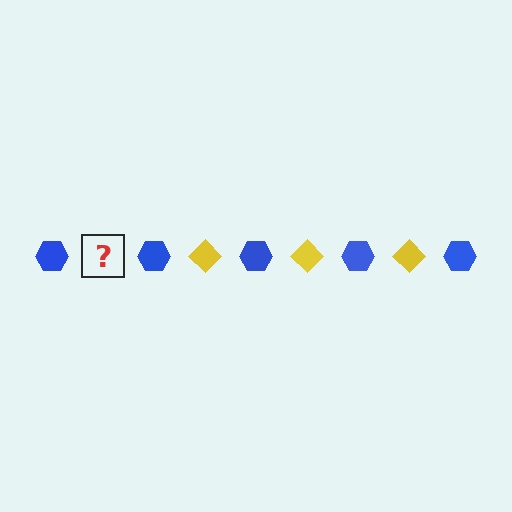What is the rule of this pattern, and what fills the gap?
The rule is that the pattern alternates between blue hexagon and yellow diamond. The gap should be filled with a yellow diamond.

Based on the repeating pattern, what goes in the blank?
The blank should be a yellow diamond.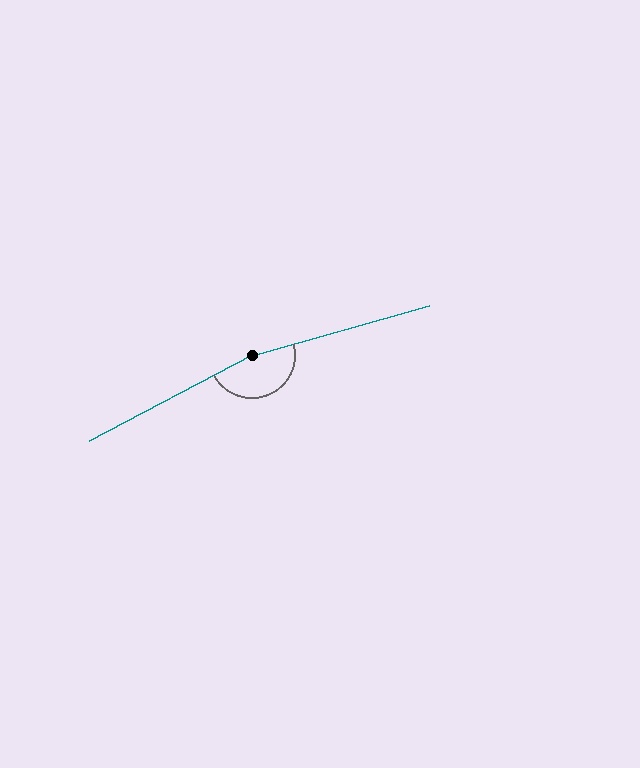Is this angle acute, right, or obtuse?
It is obtuse.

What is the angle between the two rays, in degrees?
Approximately 168 degrees.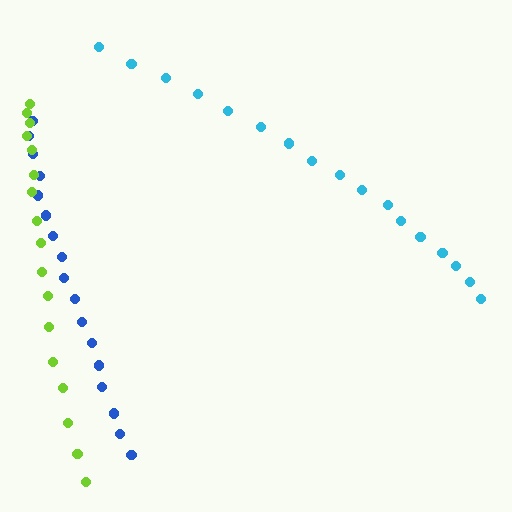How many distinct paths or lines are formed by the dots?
There are 3 distinct paths.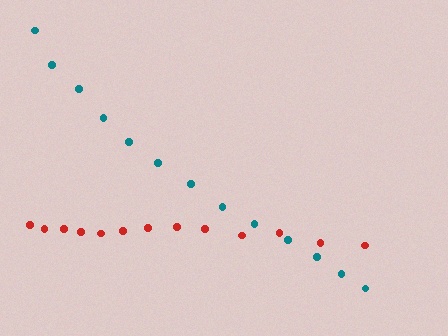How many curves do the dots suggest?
There are 2 distinct paths.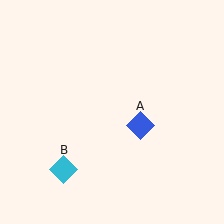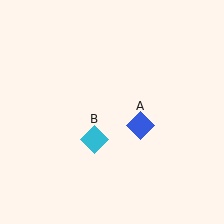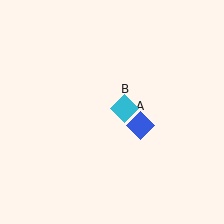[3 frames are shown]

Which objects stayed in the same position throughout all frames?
Blue diamond (object A) remained stationary.